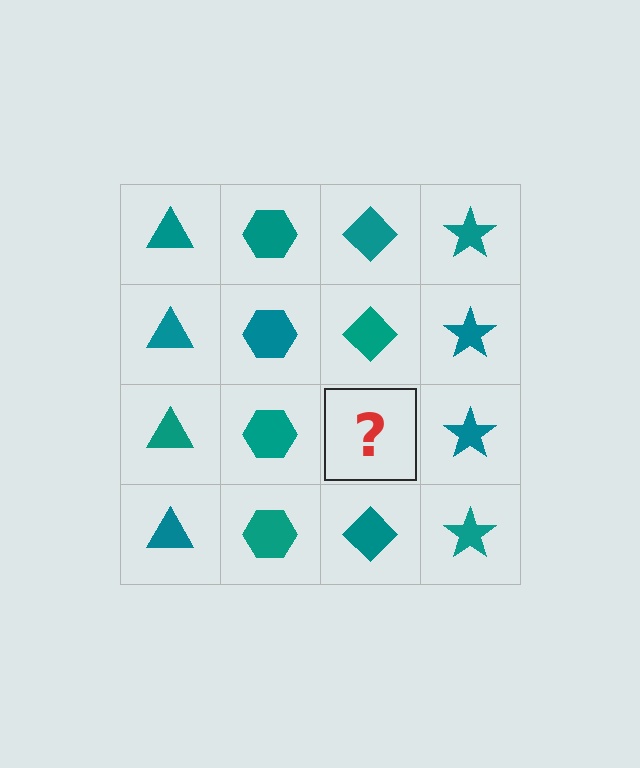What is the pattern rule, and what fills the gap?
The rule is that each column has a consistent shape. The gap should be filled with a teal diamond.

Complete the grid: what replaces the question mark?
The question mark should be replaced with a teal diamond.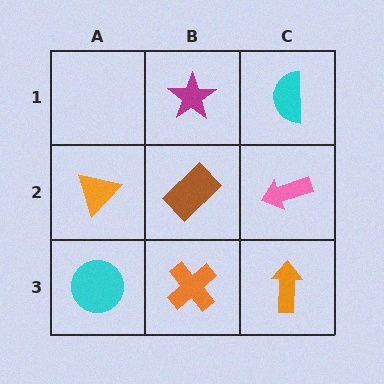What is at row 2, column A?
An orange triangle.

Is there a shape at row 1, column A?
No, that cell is empty.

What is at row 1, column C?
A cyan semicircle.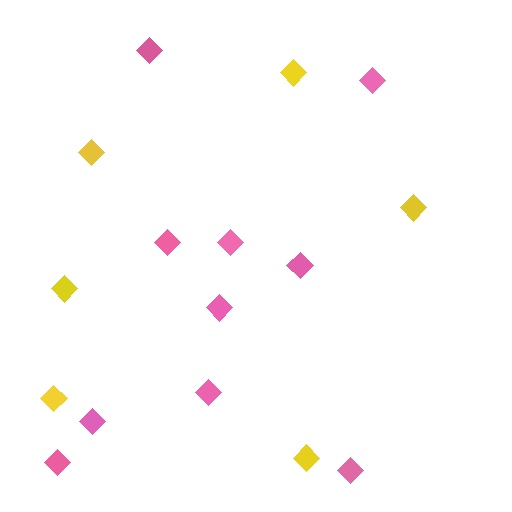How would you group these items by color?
There are 2 groups: one group of yellow diamonds (6) and one group of pink diamonds (10).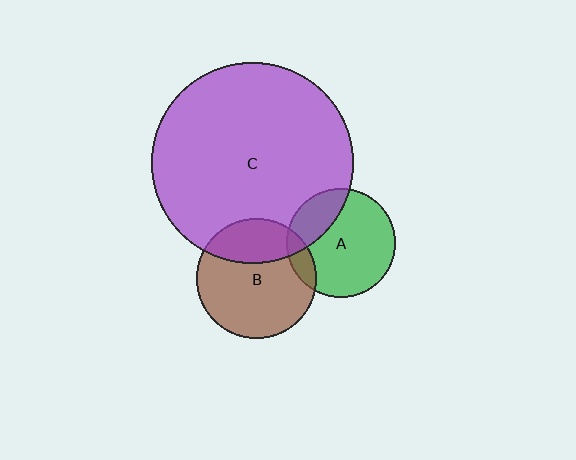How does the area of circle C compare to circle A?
Approximately 3.4 times.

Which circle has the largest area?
Circle C (purple).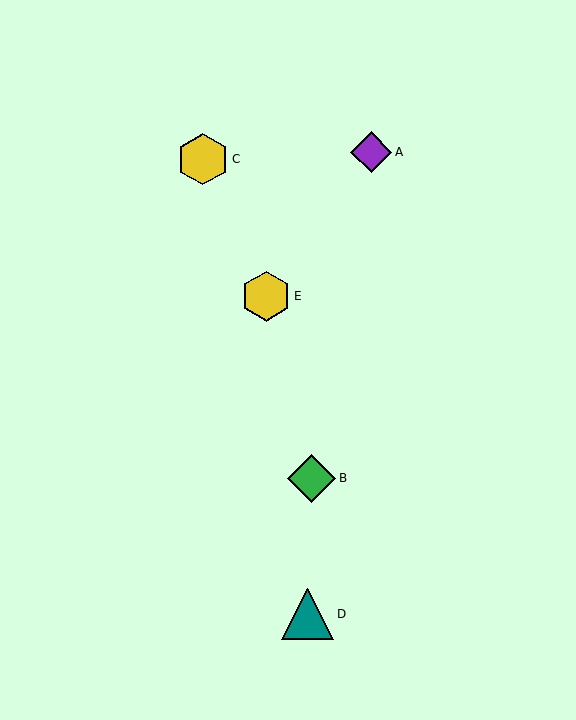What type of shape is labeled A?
Shape A is a purple diamond.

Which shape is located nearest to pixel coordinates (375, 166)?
The purple diamond (labeled A) at (371, 152) is nearest to that location.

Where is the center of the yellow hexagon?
The center of the yellow hexagon is at (203, 159).